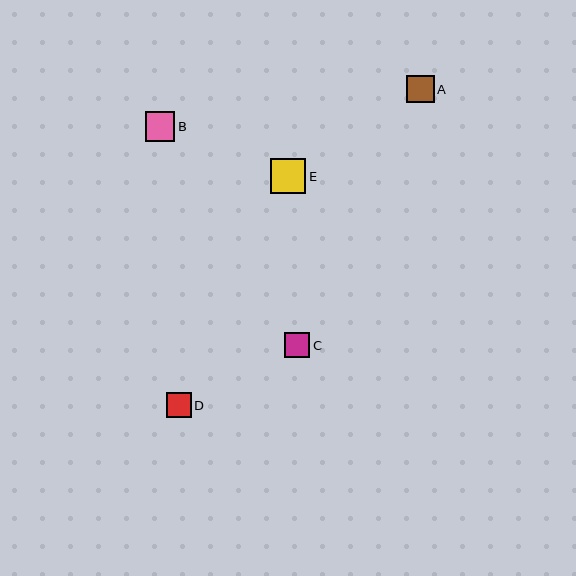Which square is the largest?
Square E is the largest with a size of approximately 35 pixels.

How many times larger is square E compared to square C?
Square E is approximately 1.4 times the size of square C.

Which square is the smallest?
Square D is the smallest with a size of approximately 25 pixels.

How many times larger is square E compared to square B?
Square E is approximately 1.2 times the size of square B.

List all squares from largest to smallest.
From largest to smallest: E, B, A, C, D.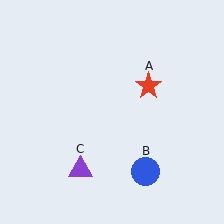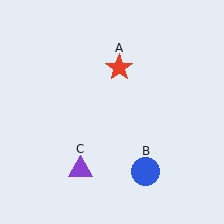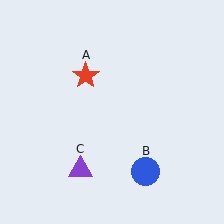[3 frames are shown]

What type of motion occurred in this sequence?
The red star (object A) rotated counterclockwise around the center of the scene.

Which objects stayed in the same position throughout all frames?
Blue circle (object B) and purple triangle (object C) remained stationary.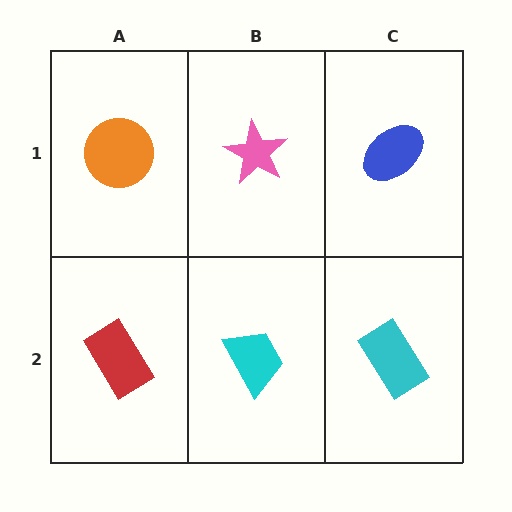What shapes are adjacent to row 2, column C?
A blue ellipse (row 1, column C), a cyan trapezoid (row 2, column B).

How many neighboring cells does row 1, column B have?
3.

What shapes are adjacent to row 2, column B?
A pink star (row 1, column B), a red rectangle (row 2, column A), a cyan rectangle (row 2, column C).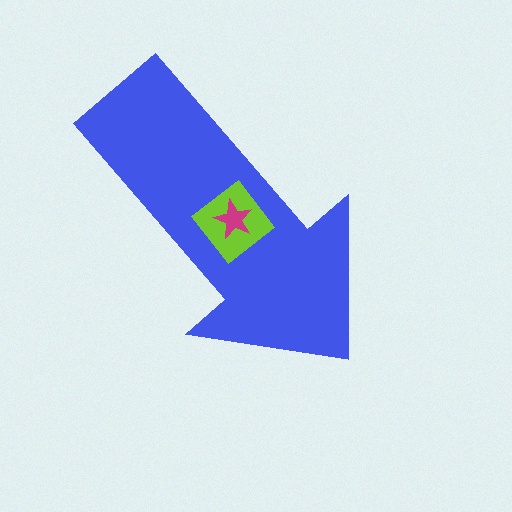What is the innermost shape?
The magenta star.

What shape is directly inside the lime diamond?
The magenta star.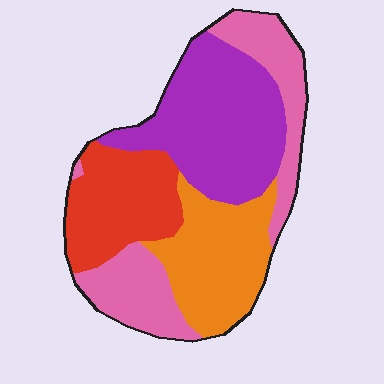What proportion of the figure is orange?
Orange covers roughly 25% of the figure.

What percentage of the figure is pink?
Pink covers about 25% of the figure.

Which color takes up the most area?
Purple, at roughly 30%.